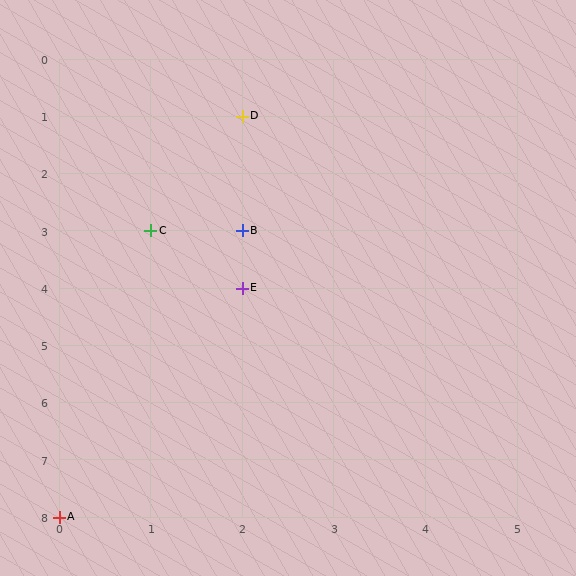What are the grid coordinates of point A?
Point A is at grid coordinates (0, 8).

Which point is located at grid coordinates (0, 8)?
Point A is at (0, 8).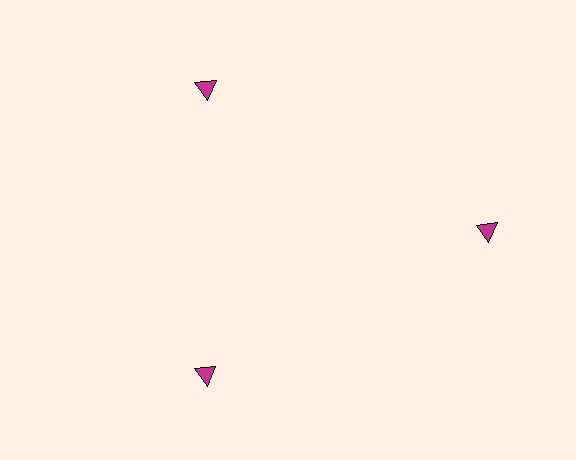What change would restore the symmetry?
The symmetry would be restored by moving it inward, back onto the ring so that all 3 triangles sit at equal angles and equal distance from the center.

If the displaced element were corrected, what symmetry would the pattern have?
It would have 3-fold rotational symmetry — the pattern would map onto itself every 120 degrees.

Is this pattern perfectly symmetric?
No. The 3 magenta triangles are arranged in a ring, but one element near the 3 o'clock position is pushed outward from the center, breaking the 3-fold rotational symmetry.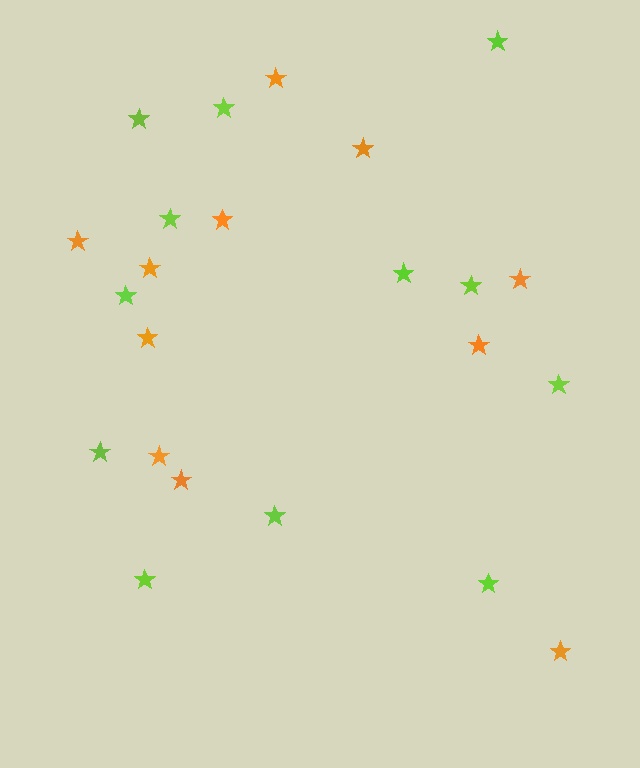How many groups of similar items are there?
There are 2 groups: one group of lime stars (12) and one group of orange stars (11).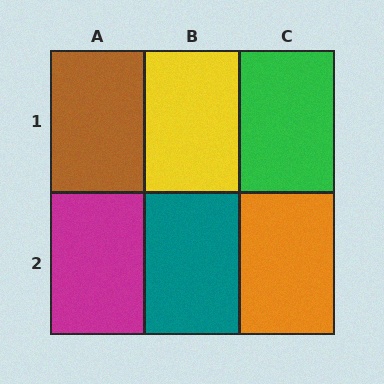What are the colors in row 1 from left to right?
Brown, yellow, green.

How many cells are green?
1 cell is green.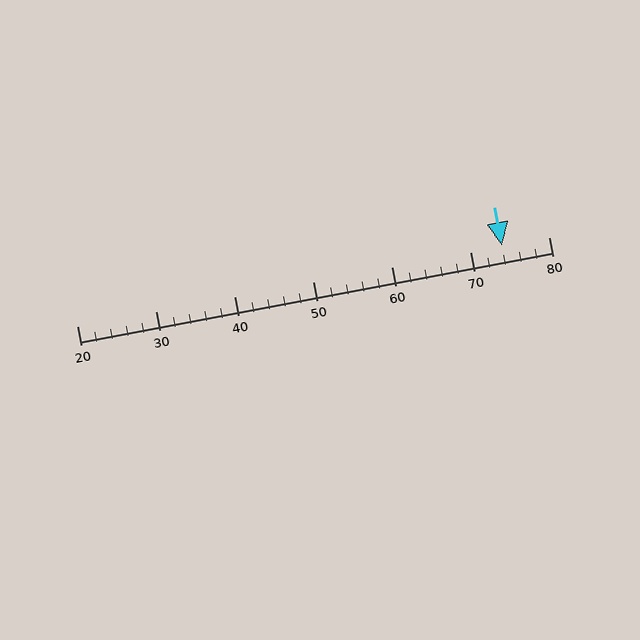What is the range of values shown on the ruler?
The ruler shows values from 20 to 80.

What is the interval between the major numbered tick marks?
The major tick marks are spaced 10 units apart.